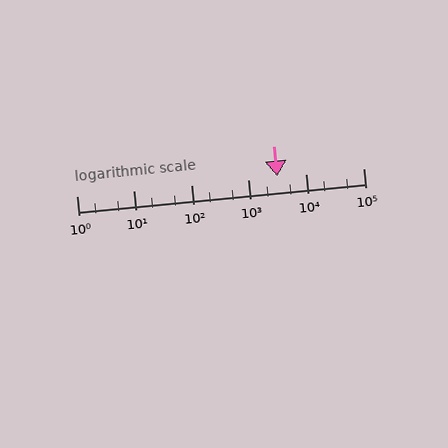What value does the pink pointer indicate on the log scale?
The pointer indicates approximately 3100.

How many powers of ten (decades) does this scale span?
The scale spans 5 decades, from 1 to 100000.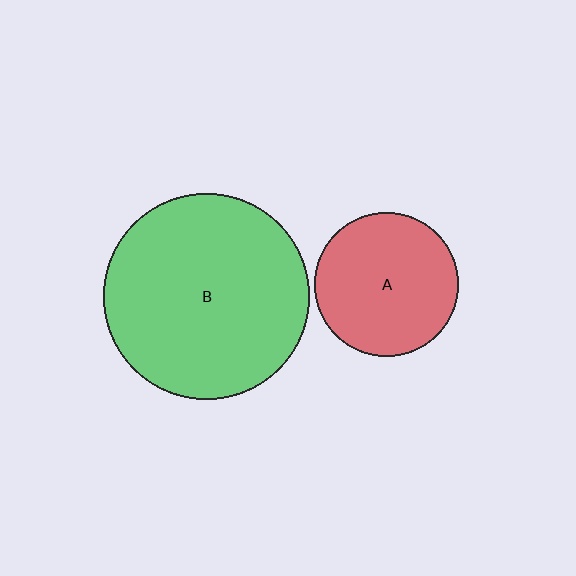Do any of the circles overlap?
No, none of the circles overlap.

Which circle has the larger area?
Circle B (green).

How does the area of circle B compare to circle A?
Approximately 2.1 times.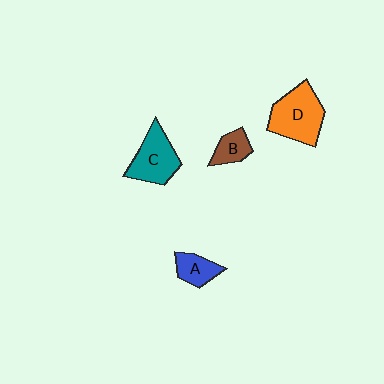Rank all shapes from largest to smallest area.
From largest to smallest: D (orange), C (teal), A (blue), B (brown).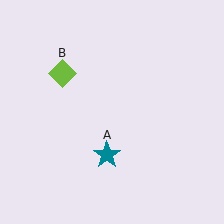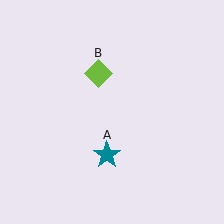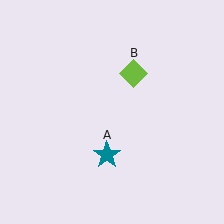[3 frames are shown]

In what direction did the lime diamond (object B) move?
The lime diamond (object B) moved right.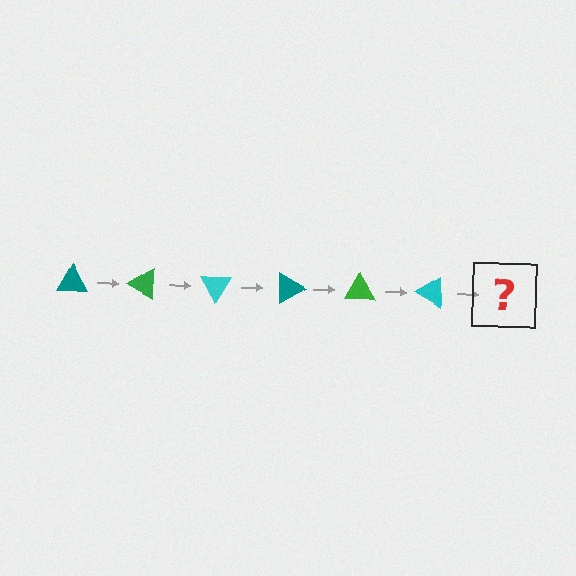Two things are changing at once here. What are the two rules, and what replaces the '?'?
The two rules are that it rotates 30 degrees each step and the color cycles through teal, green, and cyan. The '?' should be a teal triangle, rotated 180 degrees from the start.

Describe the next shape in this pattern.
It should be a teal triangle, rotated 180 degrees from the start.